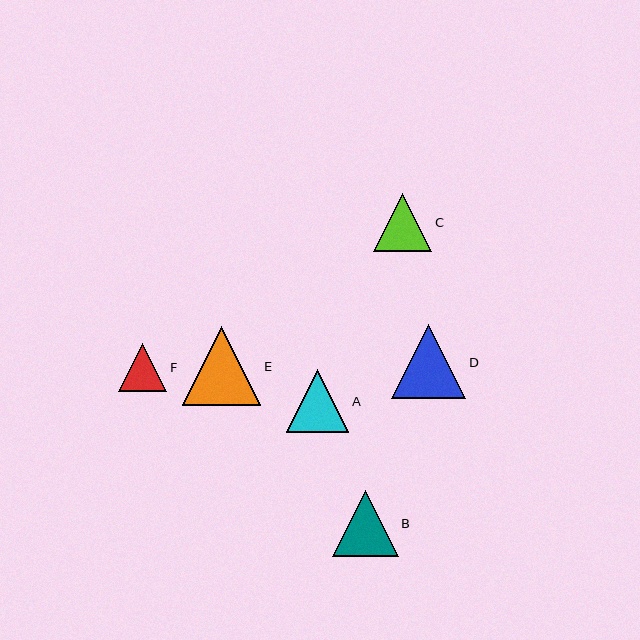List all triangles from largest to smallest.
From largest to smallest: E, D, B, A, C, F.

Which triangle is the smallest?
Triangle F is the smallest with a size of approximately 48 pixels.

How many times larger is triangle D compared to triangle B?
Triangle D is approximately 1.1 times the size of triangle B.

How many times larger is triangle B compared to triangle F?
Triangle B is approximately 1.4 times the size of triangle F.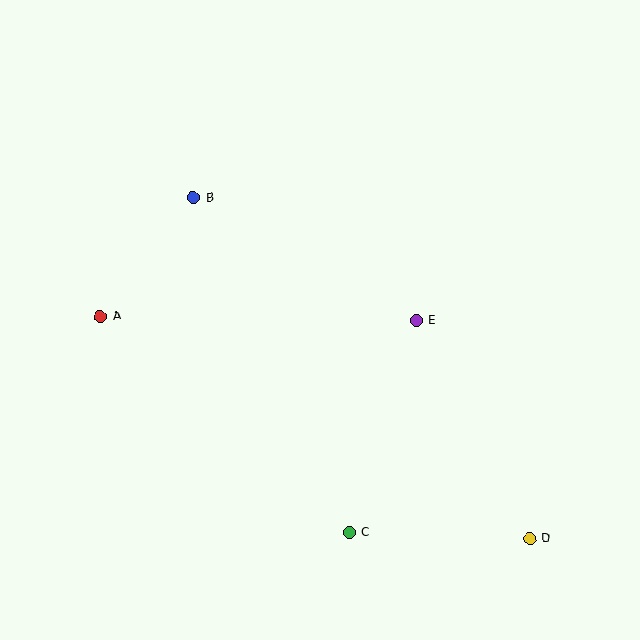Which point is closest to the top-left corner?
Point B is closest to the top-left corner.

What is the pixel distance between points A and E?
The distance between A and E is 316 pixels.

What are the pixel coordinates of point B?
Point B is at (194, 198).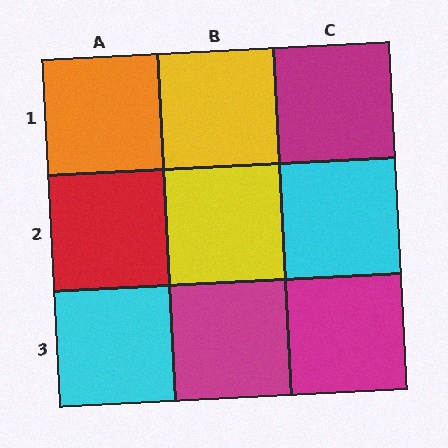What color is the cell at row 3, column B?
Magenta.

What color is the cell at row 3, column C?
Magenta.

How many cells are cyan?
2 cells are cyan.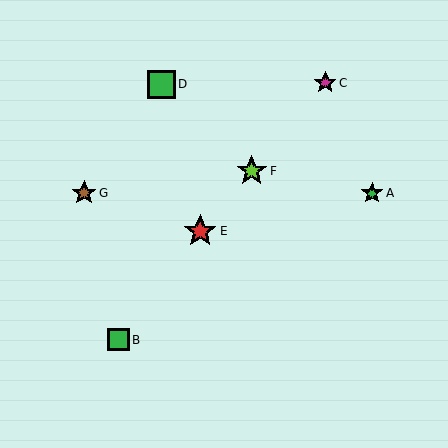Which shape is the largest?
The red star (labeled E) is the largest.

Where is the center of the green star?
The center of the green star is at (372, 193).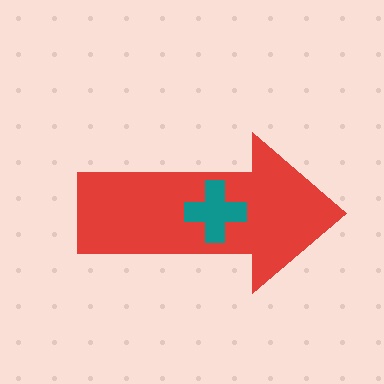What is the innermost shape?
The teal cross.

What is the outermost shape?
The red arrow.